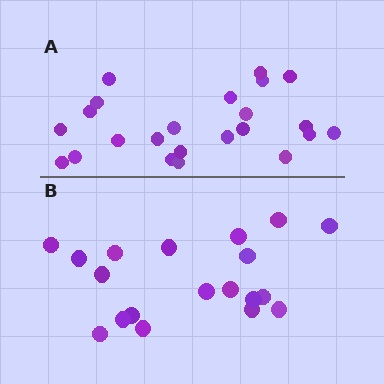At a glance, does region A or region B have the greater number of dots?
Region A (the top region) has more dots.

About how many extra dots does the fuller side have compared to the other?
Region A has about 4 more dots than region B.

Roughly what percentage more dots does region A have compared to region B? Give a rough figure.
About 20% more.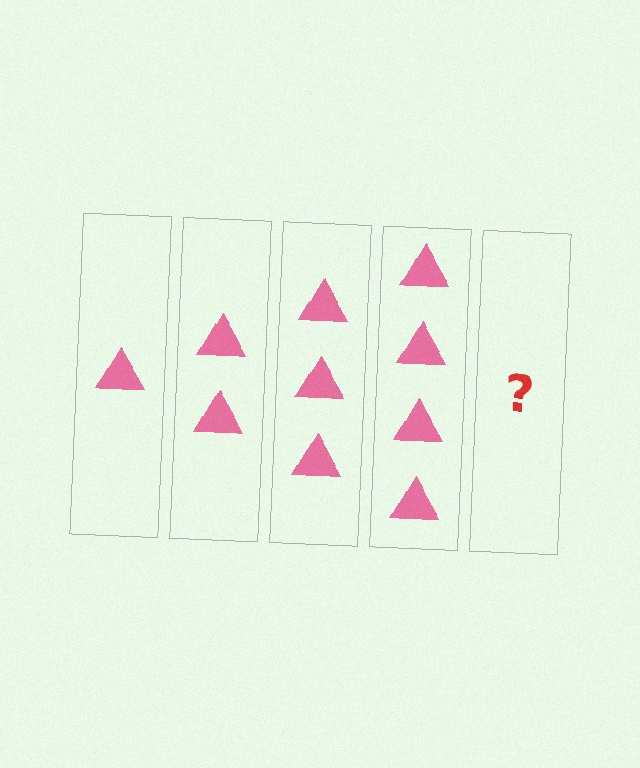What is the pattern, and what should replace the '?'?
The pattern is that each step adds one more triangle. The '?' should be 5 triangles.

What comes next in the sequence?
The next element should be 5 triangles.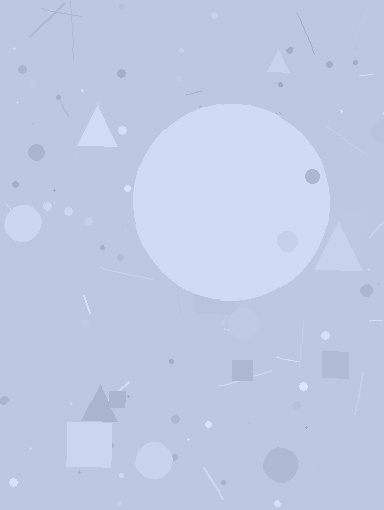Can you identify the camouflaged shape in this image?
The camouflaged shape is a circle.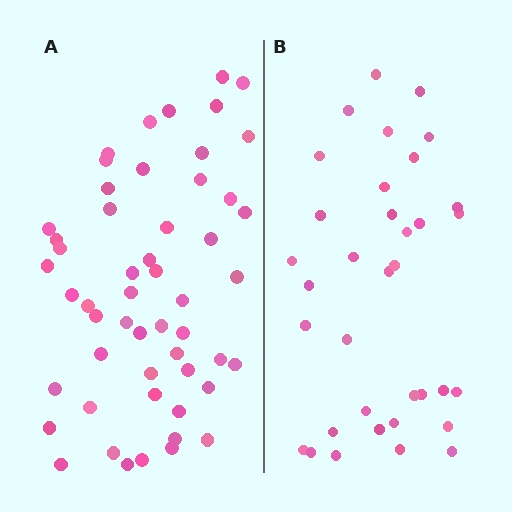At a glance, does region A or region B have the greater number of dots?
Region A (the left region) has more dots.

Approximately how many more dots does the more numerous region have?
Region A has approximately 20 more dots than region B.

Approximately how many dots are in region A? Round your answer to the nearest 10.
About 50 dots. (The exact count is 53, which rounds to 50.)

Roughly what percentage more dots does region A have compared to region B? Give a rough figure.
About 50% more.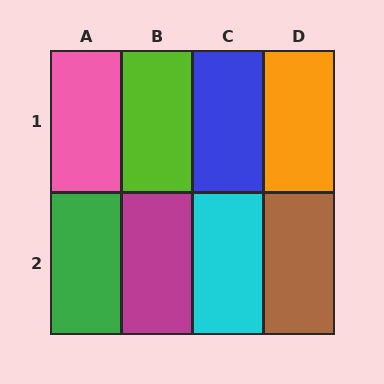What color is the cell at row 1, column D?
Orange.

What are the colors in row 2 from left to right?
Green, magenta, cyan, brown.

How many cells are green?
1 cell is green.